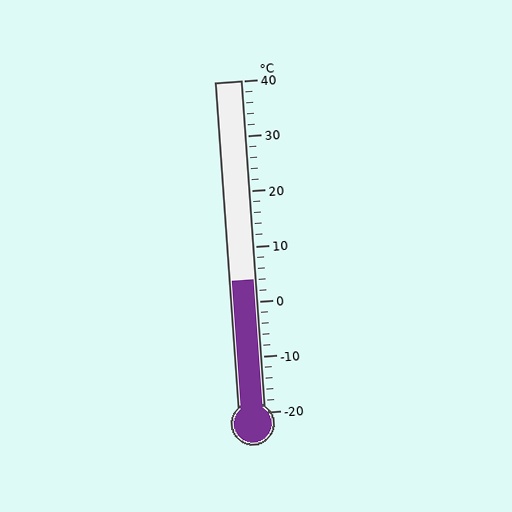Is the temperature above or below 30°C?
The temperature is below 30°C.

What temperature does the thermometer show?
The thermometer shows approximately 4°C.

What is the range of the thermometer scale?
The thermometer scale ranges from -20°C to 40°C.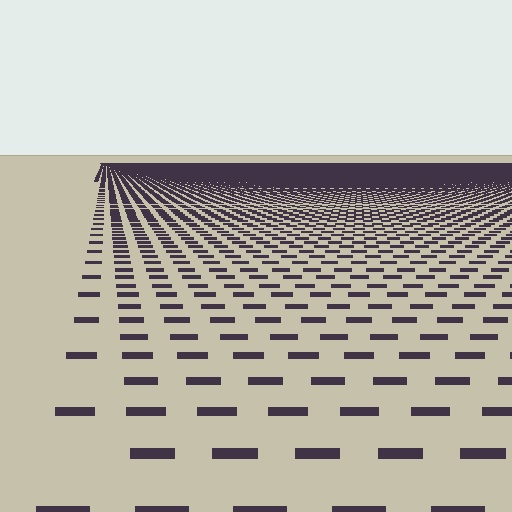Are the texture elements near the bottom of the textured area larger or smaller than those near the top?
Larger. Near the bottom, elements are closer to the viewer and appear at a bigger on-screen size.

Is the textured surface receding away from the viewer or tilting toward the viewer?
The surface is receding away from the viewer. Texture elements get smaller and denser toward the top.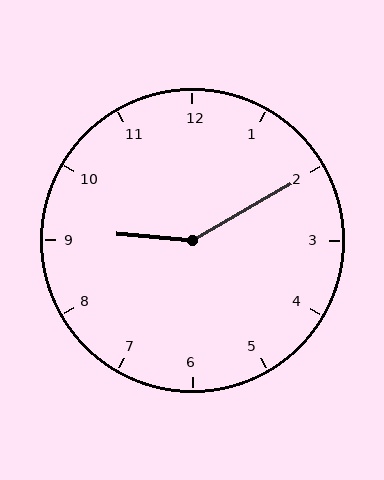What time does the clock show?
9:10.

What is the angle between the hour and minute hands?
Approximately 145 degrees.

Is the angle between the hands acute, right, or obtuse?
It is obtuse.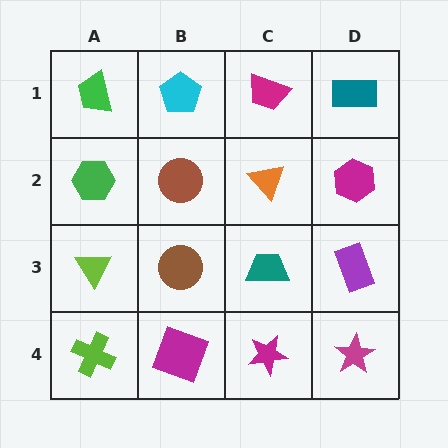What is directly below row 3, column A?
A lime cross.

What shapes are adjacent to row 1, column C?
An orange triangle (row 2, column C), a cyan pentagon (row 1, column B), a teal rectangle (row 1, column D).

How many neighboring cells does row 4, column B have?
3.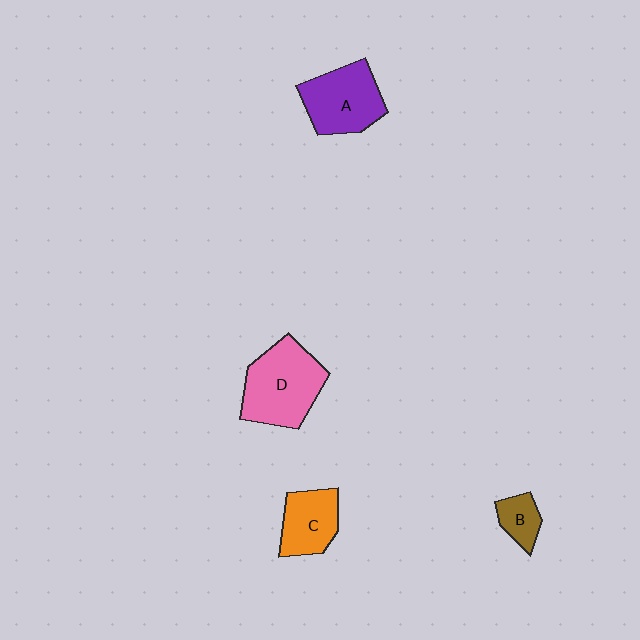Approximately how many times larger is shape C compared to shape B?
Approximately 1.9 times.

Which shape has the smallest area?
Shape B (brown).